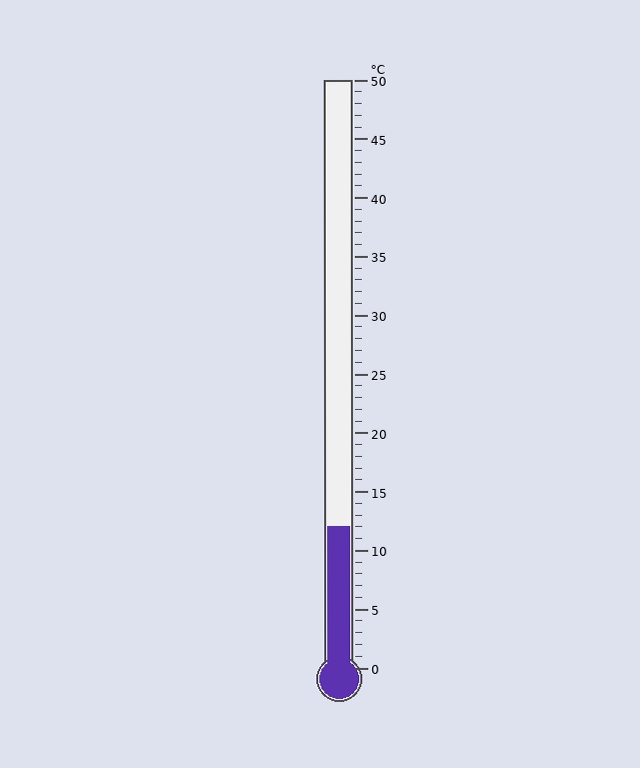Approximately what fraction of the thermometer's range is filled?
The thermometer is filled to approximately 25% of its range.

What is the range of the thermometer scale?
The thermometer scale ranges from 0°C to 50°C.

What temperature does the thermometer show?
The thermometer shows approximately 12°C.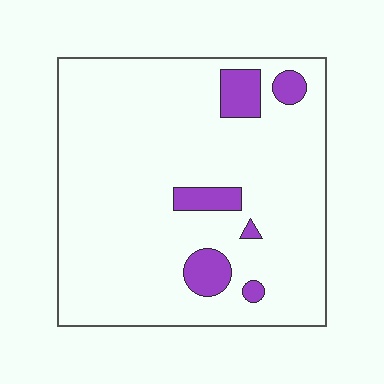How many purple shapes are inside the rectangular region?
6.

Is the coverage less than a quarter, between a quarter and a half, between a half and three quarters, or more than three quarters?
Less than a quarter.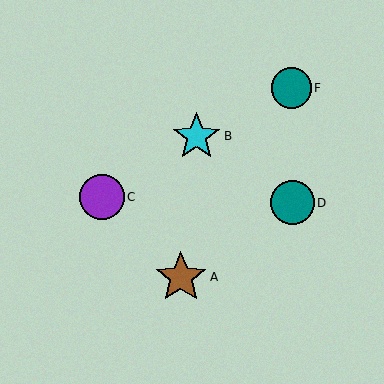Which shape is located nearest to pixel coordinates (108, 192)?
The purple circle (labeled C) at (102, 197) is nearest to that location.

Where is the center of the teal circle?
The center of the teal circle is at (291, 88).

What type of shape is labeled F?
Shape F is a teal circle.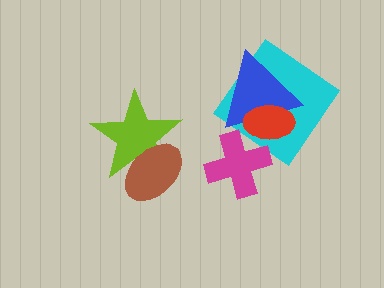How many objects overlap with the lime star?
1 object overlaps with the lime star.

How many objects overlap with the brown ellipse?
1 object overlaps with the brown ellipse.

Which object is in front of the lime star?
The brown ellipse is in front of the lime star.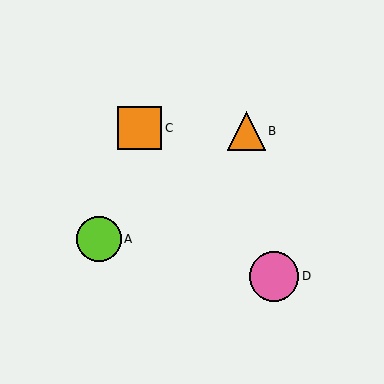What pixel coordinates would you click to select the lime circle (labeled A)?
Click at (99, 239) to select the lime circle A.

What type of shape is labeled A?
Shape A is a lime circle.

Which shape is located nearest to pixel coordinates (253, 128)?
The orange triangle (labeled B) at (246, 131) is nearest to that location.